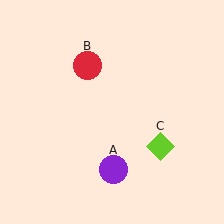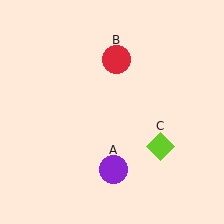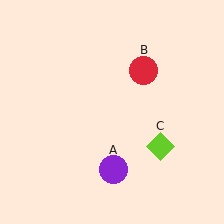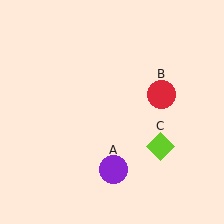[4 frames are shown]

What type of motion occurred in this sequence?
The red circle (object B) rotated clockwise around the center of the scene.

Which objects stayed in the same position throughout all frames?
Purple circle (object A) and lime diamond (object C) remained stationary.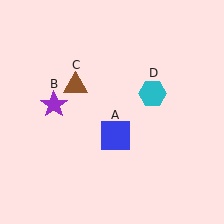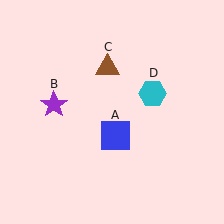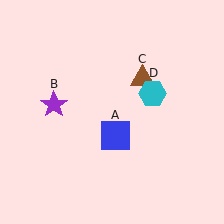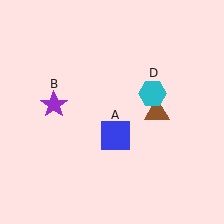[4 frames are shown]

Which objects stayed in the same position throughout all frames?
Blue square (object A) and purple star (object B) and cyan hexagon (object D) remained stationary.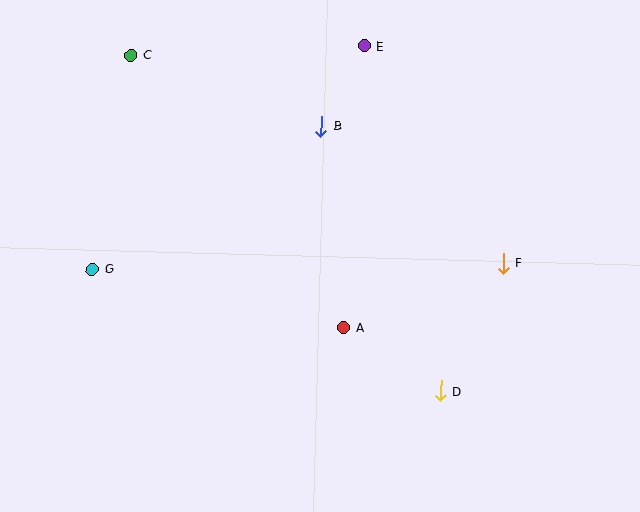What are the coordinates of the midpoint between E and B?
The midpoint between E and B is at (343, 86).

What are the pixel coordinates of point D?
Point D is at (441, 391).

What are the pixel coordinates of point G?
Point G is at (92, 269).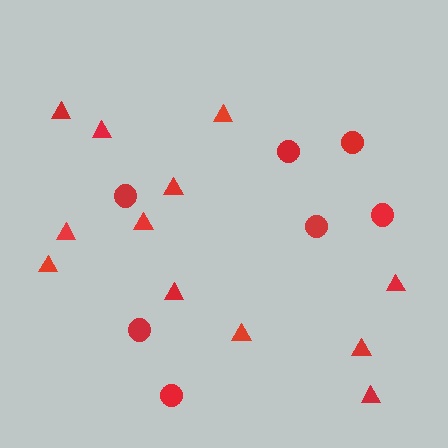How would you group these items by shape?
There are 2 groups: one group of circles (7) and one group of triangles (12).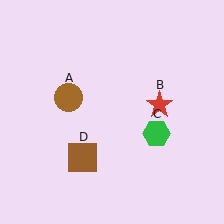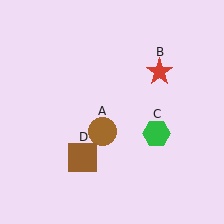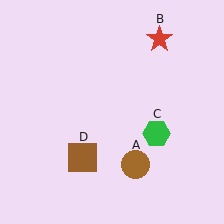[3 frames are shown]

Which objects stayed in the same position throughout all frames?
Green hexagon (object C) and brown square (object D) remained stationary.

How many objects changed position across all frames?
2 objects changed position: brown circle (object A), red star (object B).